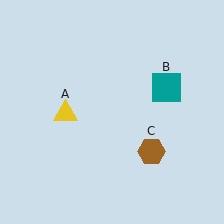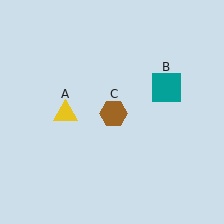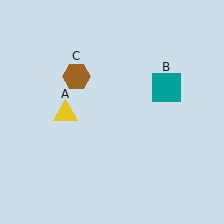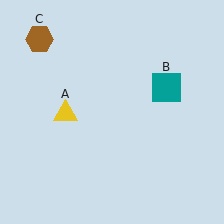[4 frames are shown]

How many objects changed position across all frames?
1 object changed position: brown hexagon (object C).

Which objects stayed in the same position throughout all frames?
Yellow triangle (object A) and teal square (object B) remained stationary.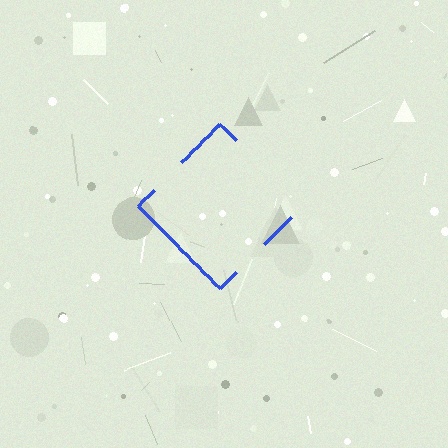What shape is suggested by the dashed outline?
The dashed outline suggests a diamond.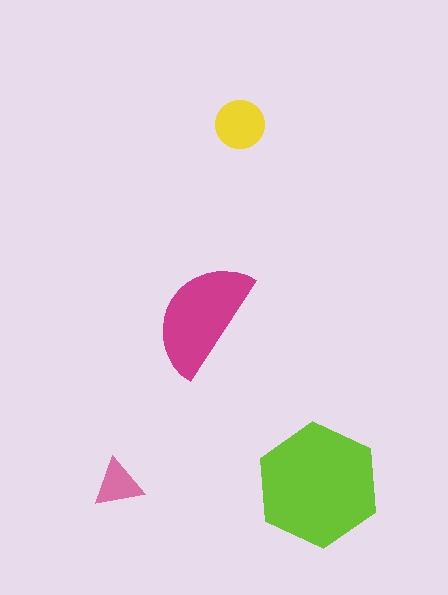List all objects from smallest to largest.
The pink triangle, the yellow circle, the magenta semicircle, the lime hexagon.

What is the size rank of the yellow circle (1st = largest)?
3rd.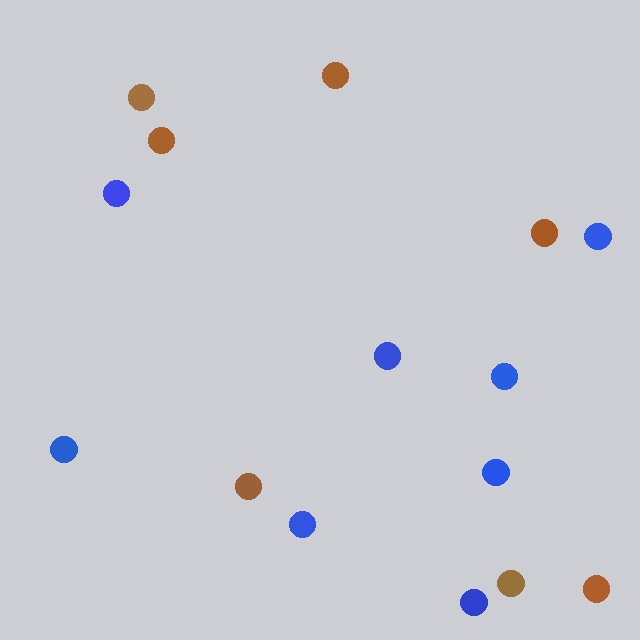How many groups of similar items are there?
There are 2 groups: one group of brown circles (7) and one group of blue circles (8).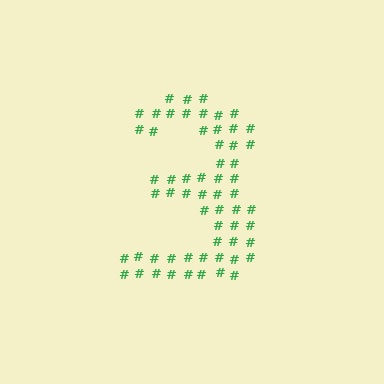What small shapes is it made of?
It is made of small hash symbols.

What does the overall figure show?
The overall figure shows the digit 3.